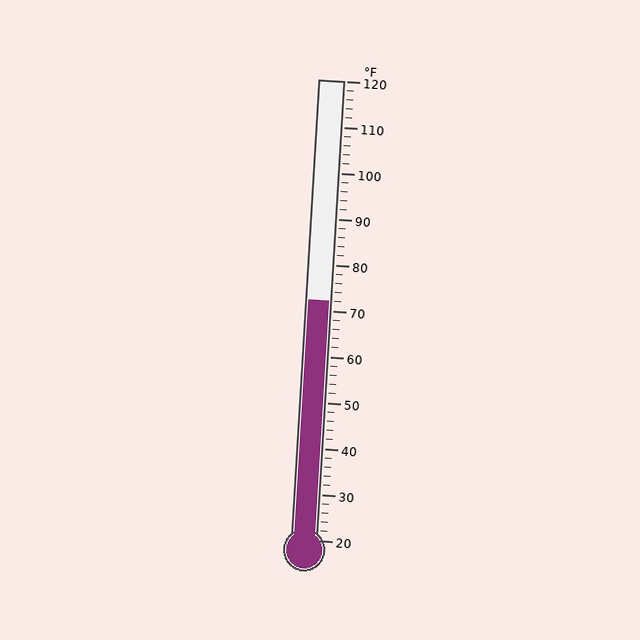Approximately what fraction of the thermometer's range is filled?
The thermometer is filled to approximately 50% of its range.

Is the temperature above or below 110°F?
The temperature is below 110°F.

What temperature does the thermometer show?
The thermometer shows approximately 72°F.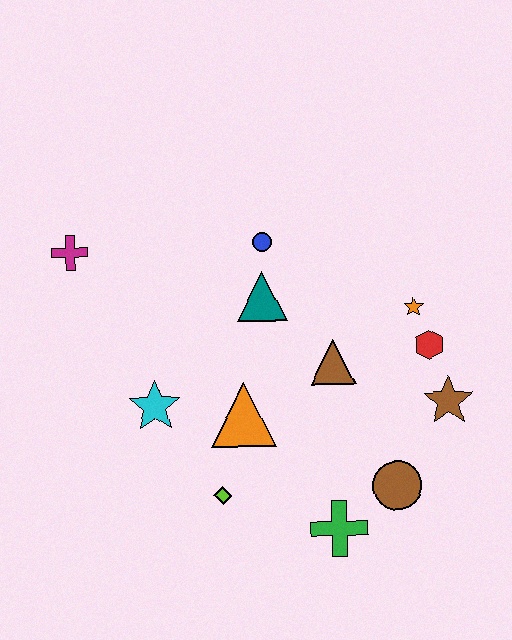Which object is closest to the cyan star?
The orange triangle is closest to the cyan star.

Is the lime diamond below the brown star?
Yes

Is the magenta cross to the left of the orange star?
Yes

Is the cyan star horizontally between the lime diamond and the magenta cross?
Yes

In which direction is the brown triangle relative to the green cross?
The brown triangle is above the green cross.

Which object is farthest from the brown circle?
The magenta cross is farthest from the brown circle.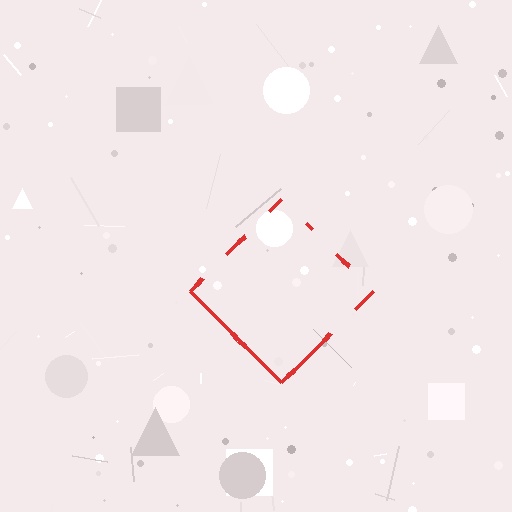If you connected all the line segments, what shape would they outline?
They would outline a diamond.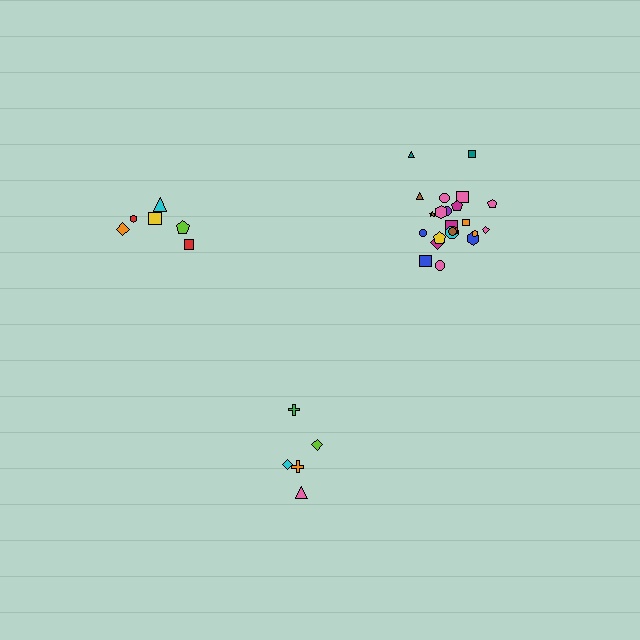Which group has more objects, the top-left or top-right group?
The top-right group.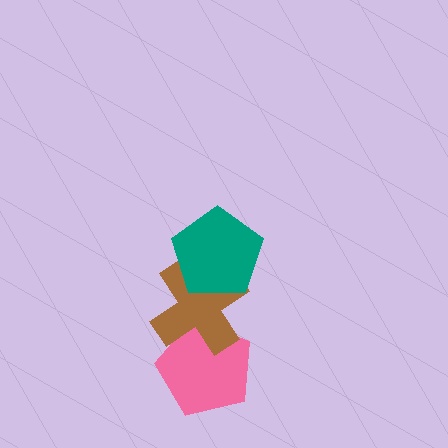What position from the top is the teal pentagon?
The teal pentagon is 1st from the top.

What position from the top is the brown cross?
The brown cross is 2nd from the top.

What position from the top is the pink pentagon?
The pink pentagon is 3rd from the top.